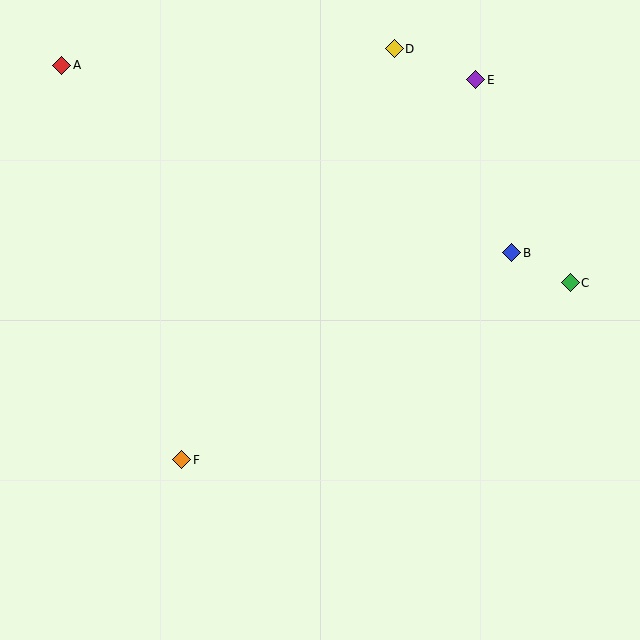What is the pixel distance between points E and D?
The distance between E and D is 87 pixels.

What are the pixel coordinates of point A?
Point A is at (62, 65).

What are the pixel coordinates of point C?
Point C is at (570, 283).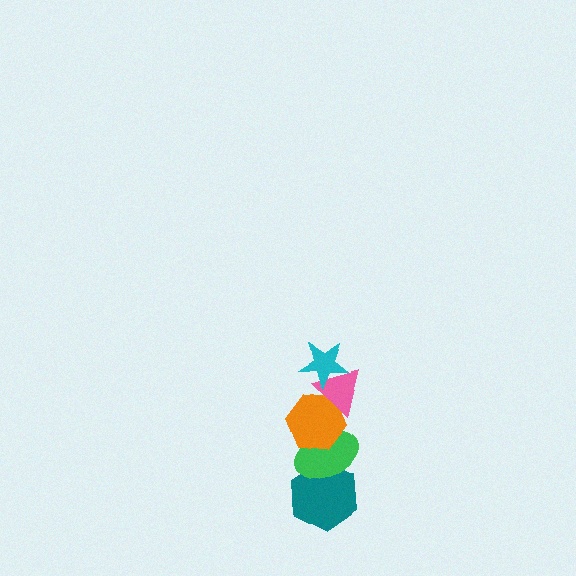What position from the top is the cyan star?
The cyan star is 1st from the top.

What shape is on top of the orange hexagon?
The pink triangle is on top of the orange hexagon.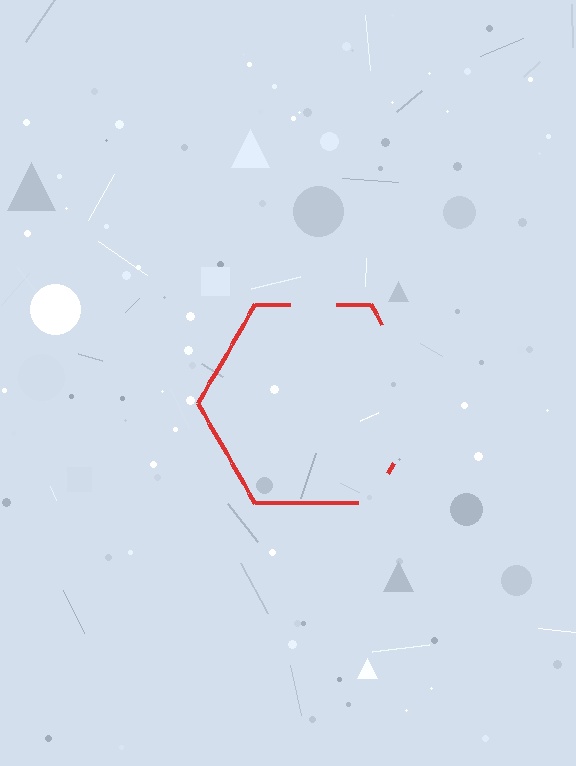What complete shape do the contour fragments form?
The contour fragments form a hexagon.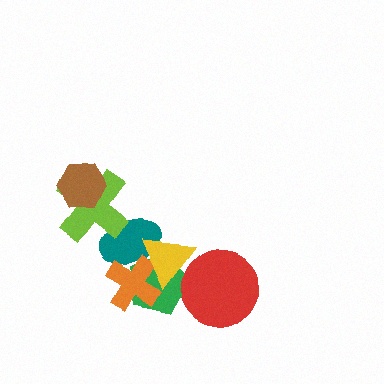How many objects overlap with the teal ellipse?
4 objects overlap with the teal ellipse.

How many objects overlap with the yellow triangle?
4 objects overlap with the yellow triangle.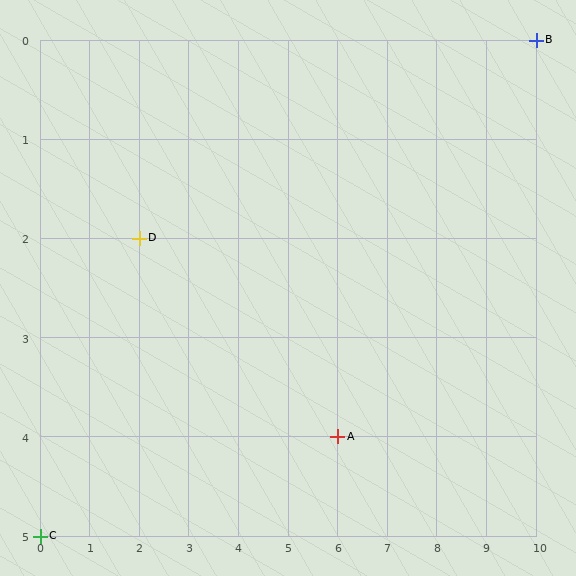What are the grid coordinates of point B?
Point B is at grid coordinates (10, 0).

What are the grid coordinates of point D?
Point D is at grid coordinates (2, 2).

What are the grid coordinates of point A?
Point A is at grid coordinates (6, 4).